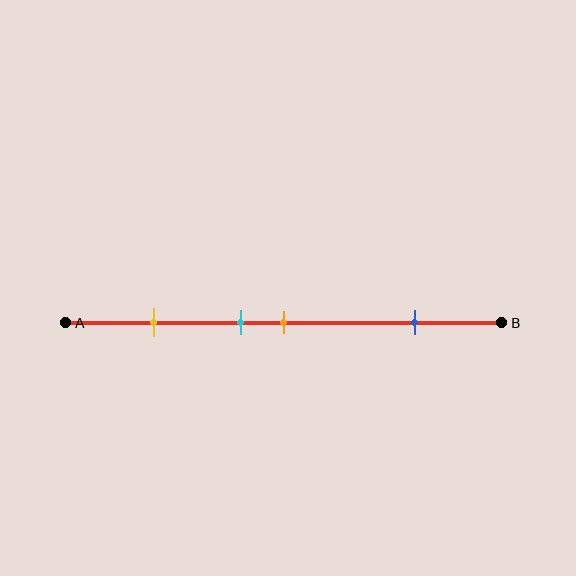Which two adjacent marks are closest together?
The cyan and orange marks are the closest adjacent pair.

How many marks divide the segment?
There are 4 marks dividing the segment.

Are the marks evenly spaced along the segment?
No, the marks are not evenly spaced.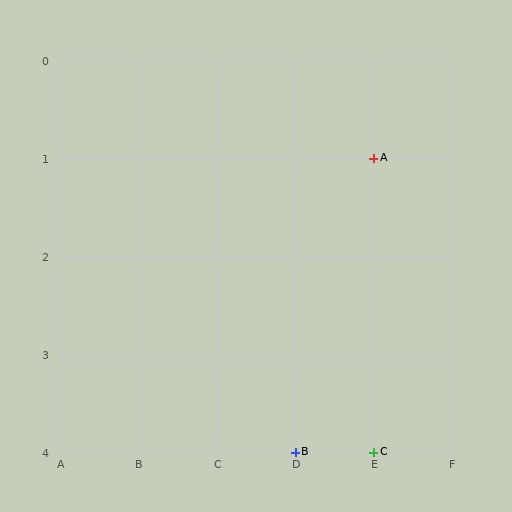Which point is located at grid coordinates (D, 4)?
Point B is at (D, 4).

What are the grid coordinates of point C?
Point C is at grid coordinates (E, 4).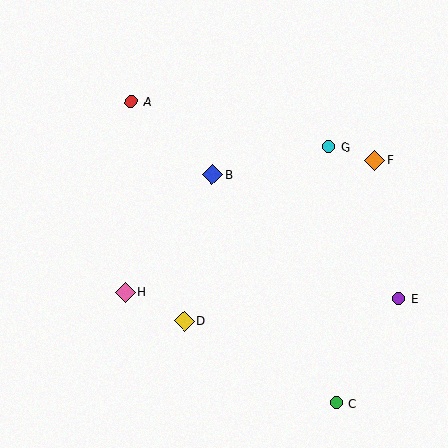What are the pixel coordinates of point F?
Point F is at (374, 160).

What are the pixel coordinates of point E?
Point E is at (399, 299).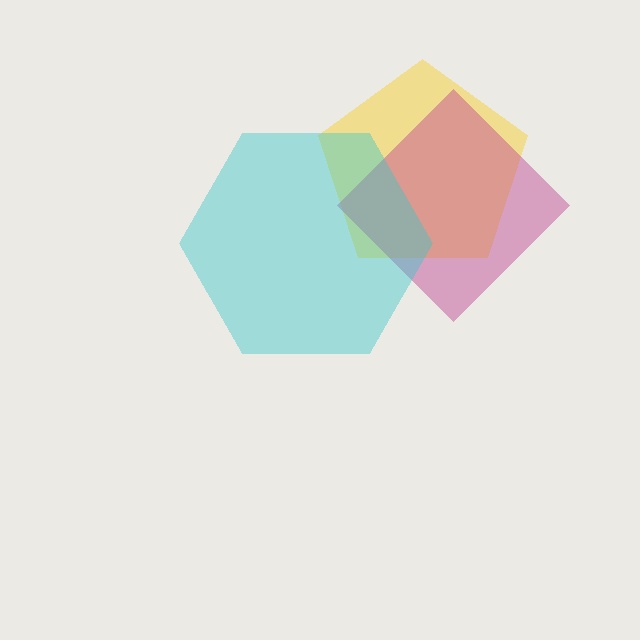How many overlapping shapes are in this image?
There are 3 overlapping shapes in the image.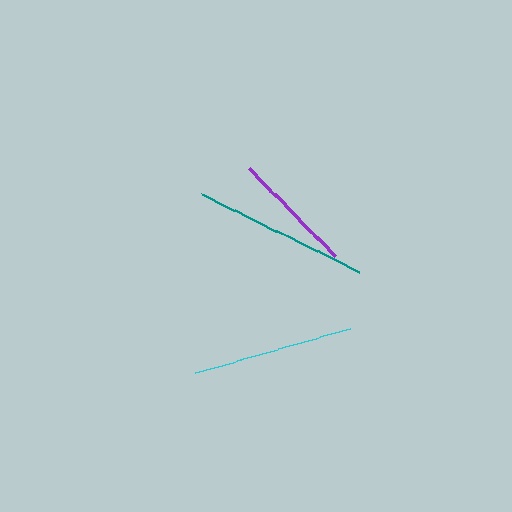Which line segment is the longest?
The teal line is the longest at approximately 176 pixels.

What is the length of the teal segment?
The teal segment is approximately 176 pixels long.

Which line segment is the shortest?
The purple line is the shortest at approximately 123 pixels.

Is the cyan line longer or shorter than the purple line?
The cyan line is longer than the purple line.